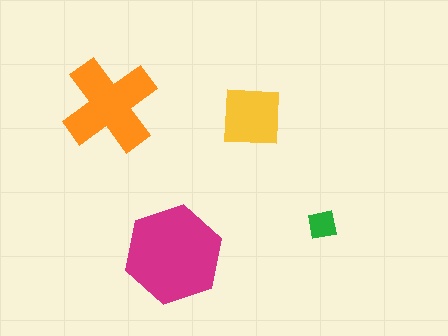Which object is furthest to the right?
The green square is rightmost.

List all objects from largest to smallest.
The magenta hexagon, the orange cross, the yellow square, the green square.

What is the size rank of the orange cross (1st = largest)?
2nd.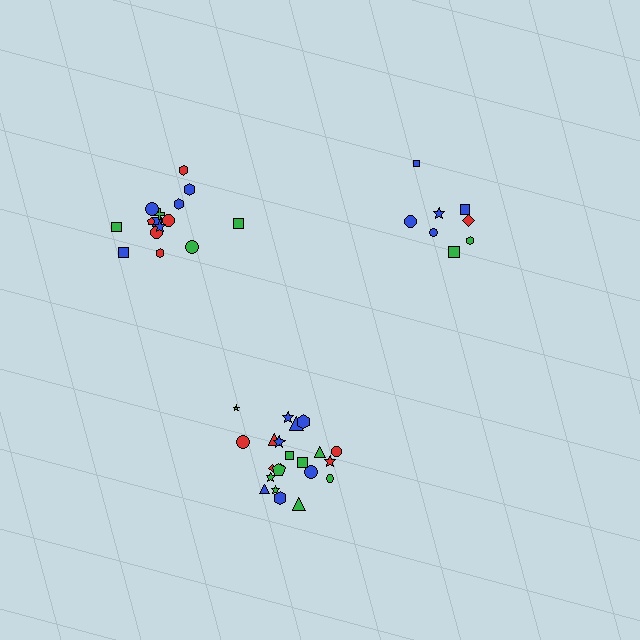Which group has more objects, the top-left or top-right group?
The top-left group.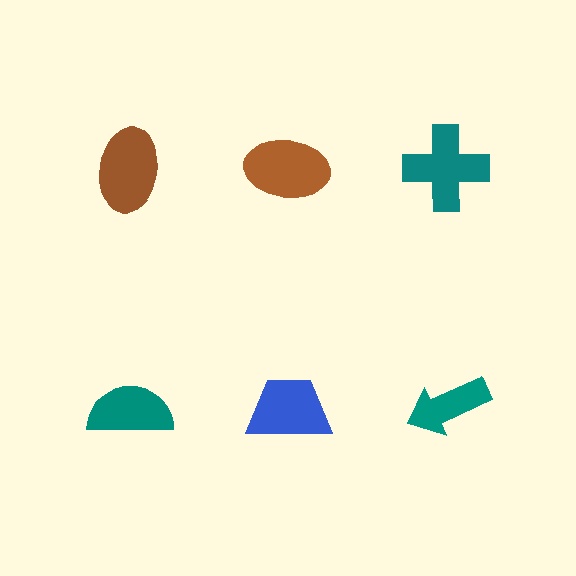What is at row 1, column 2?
A brown ellipse.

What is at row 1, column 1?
A brown ellipse.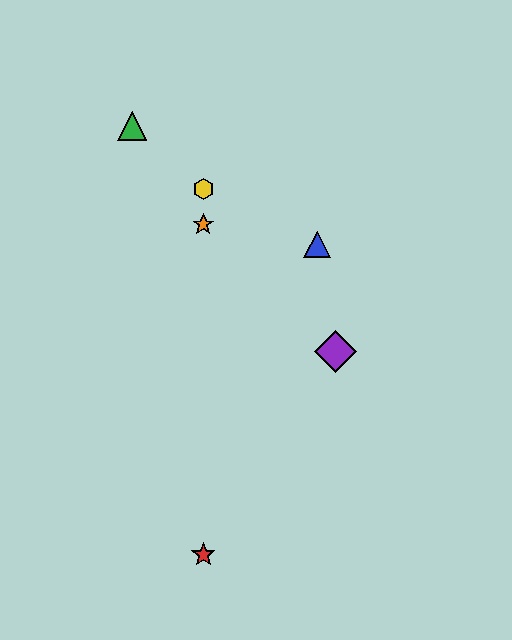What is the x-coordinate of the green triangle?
The green triangle is at x≈132.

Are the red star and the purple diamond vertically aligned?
No, the red star is at x≈203 and the purple diamond is at x≈336.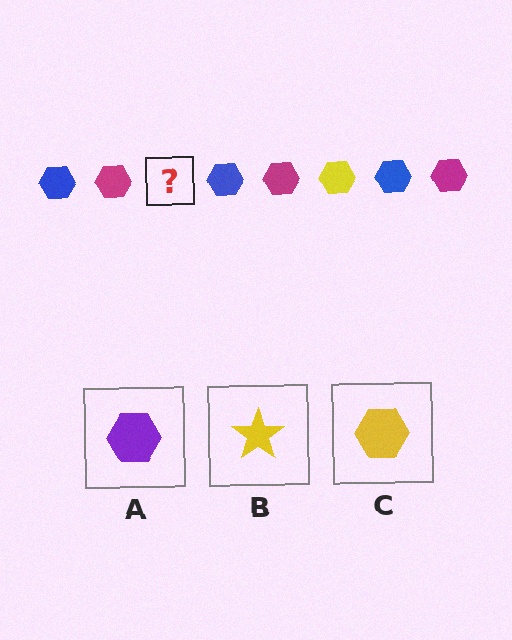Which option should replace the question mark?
Option C.